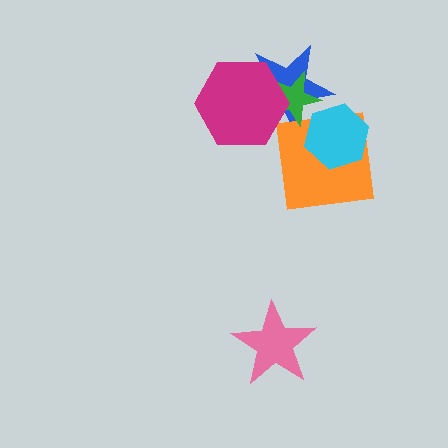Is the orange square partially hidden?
Yes, it is partially covered by another shape.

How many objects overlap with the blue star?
3 objects overlap with the blue star.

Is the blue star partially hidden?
Yes, it is partially covered by another shape.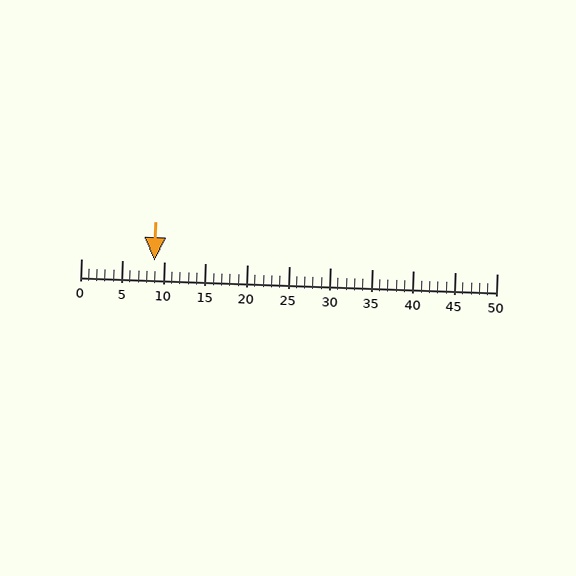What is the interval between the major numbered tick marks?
The major tick marks are spaced 5 units apart.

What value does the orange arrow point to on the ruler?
The orange arrow points to approximately 9.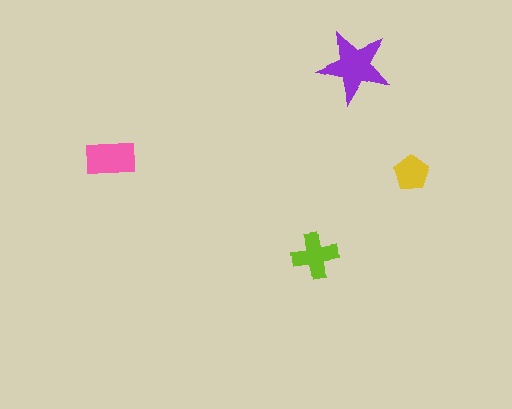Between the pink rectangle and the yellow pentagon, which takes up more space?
The pink rectangle.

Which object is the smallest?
The yellow pentagon.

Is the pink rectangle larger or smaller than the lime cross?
Larger.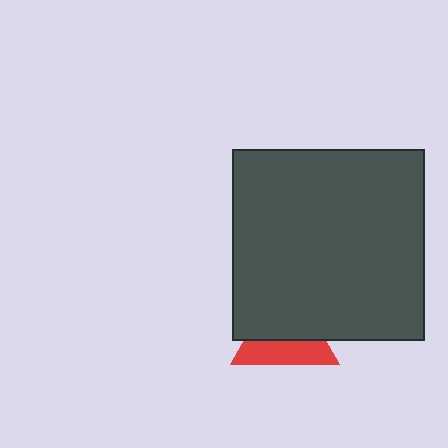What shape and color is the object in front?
The object in front is a dark gray square.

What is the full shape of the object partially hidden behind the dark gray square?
The partially hidden object is a red triangle.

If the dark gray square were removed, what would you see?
You would see the complete red triangle.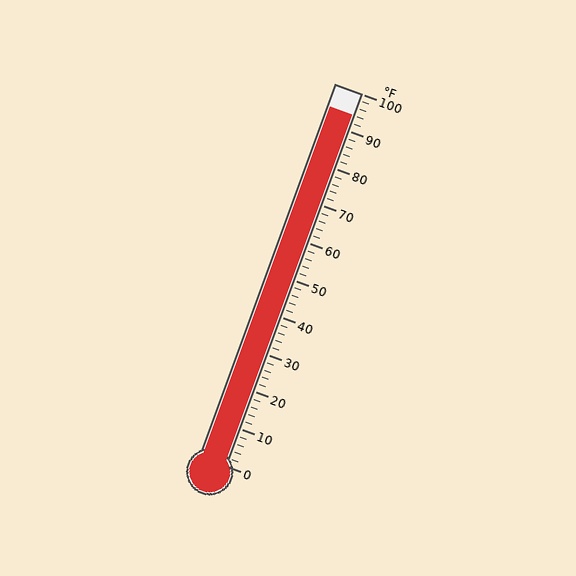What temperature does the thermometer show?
The thermometer shows approximately 94°F.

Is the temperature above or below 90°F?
The temperature is above 90°F.